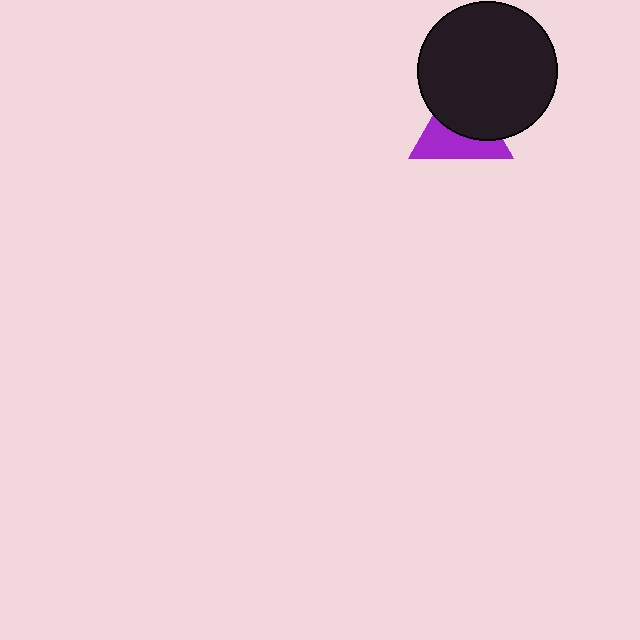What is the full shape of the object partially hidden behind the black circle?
The partially hidden object is a purple triangle.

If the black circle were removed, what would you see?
You would see the complete purple triangle.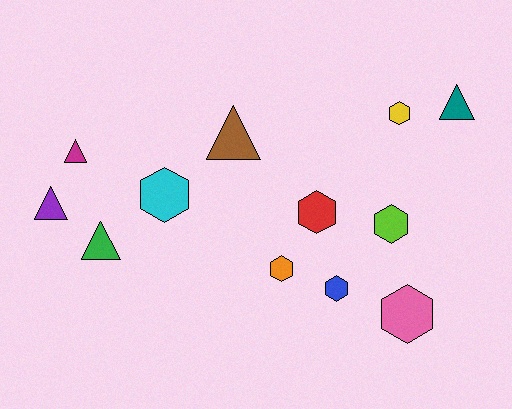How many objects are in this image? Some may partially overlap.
There are 12 objects.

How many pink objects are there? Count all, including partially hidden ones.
There is 1 pink object.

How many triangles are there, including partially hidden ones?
There are 5 triangles.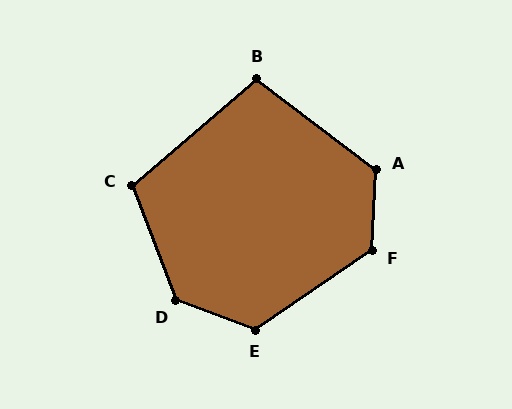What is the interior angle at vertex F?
Approximately 127 degrees (obtuse).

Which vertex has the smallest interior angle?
B, at approximately 102 degrees.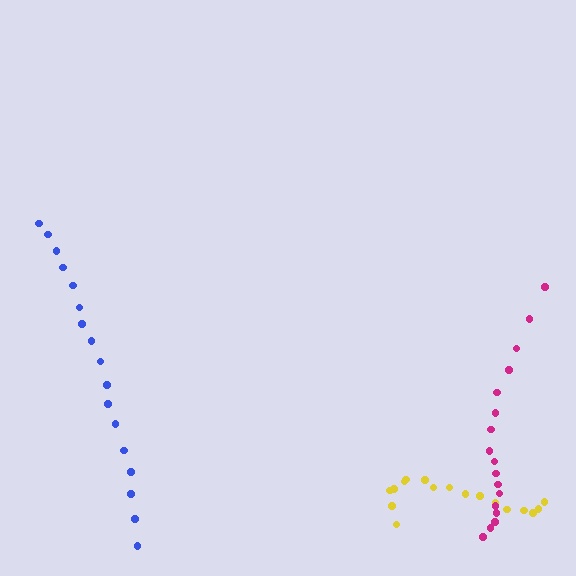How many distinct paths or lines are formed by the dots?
There are 3 distinct paths.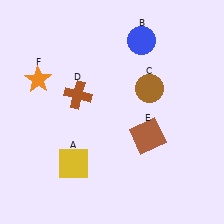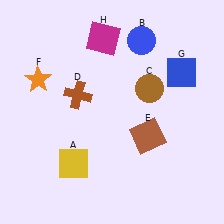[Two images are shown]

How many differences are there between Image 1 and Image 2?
There are 2 differences between the two images.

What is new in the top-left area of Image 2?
A magenta square (H) was added in the top-left area of Image 2.